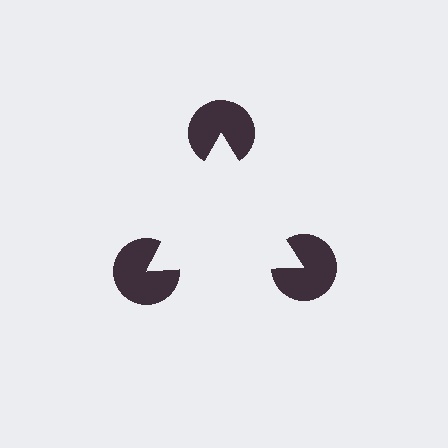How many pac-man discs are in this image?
There are 3 — one at each vertex of the illusory triangle.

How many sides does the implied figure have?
3 sides.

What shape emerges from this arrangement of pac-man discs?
An illusory triangle — its edges are inferred from the aligned wedge cuts in the pac-man discs, not physically drawn.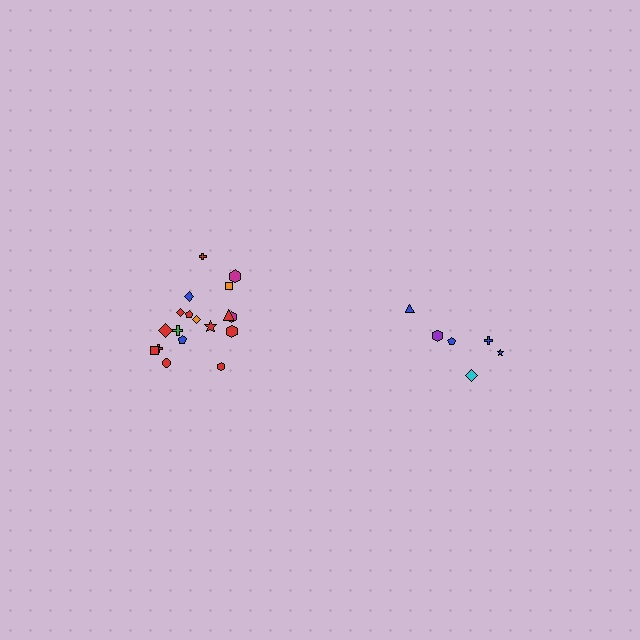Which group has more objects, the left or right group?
The left group.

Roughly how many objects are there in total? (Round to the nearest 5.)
Roughly 25 objects in total.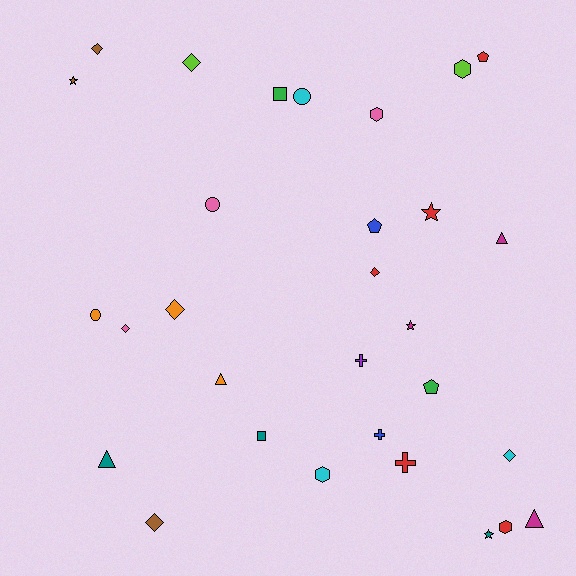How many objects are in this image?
There are 30 objects.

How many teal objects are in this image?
There are 3 teal objects.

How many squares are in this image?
There are 2 squares.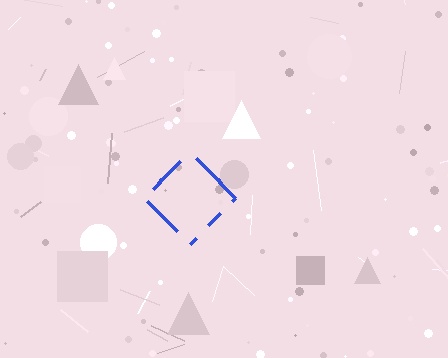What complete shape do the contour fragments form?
The contour fragments form a diamond.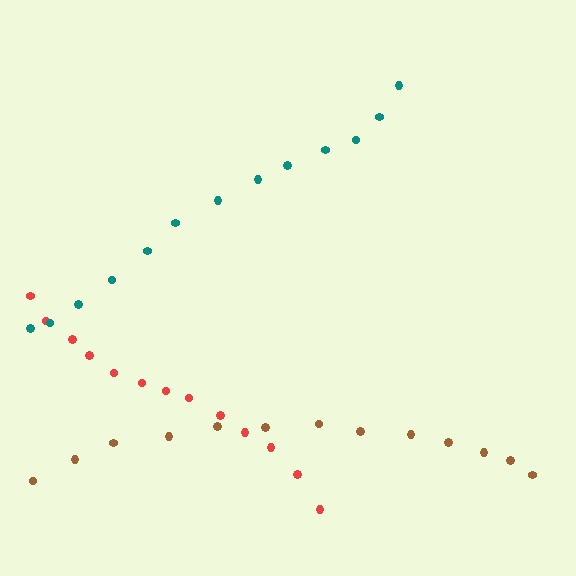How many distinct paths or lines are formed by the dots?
There are 3 distinct paths.